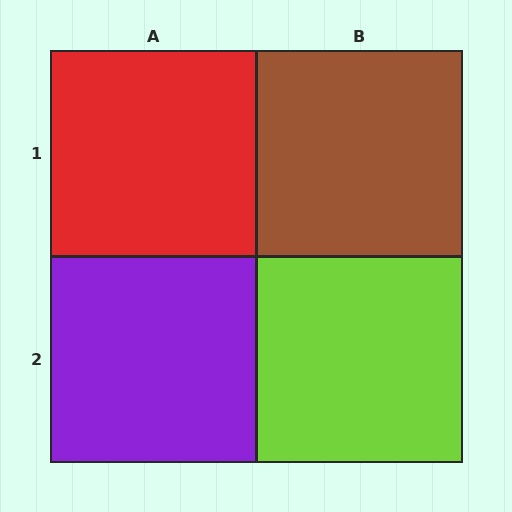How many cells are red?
1 cell is red.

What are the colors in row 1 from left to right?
Red, brown.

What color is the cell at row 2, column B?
Lime.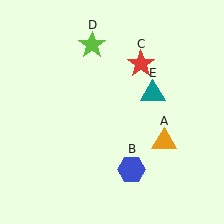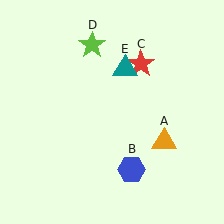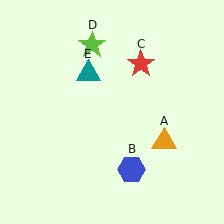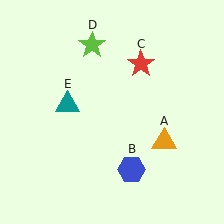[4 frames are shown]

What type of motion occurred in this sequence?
The teal triangle (object E) rotated counterclockwise around the center of the scene.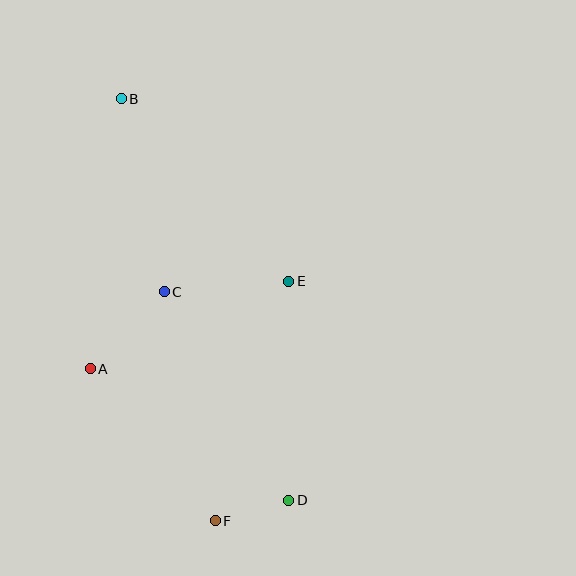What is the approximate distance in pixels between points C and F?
The distance between C and F is approximately 235 pixels.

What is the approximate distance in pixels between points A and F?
The distance between A and F is approximately 197 pixels.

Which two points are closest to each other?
Points D and F are closest to each other.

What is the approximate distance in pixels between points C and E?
The distance between C and E is approximately 125 pixels.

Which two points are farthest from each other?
Points B and D are farthest from each other.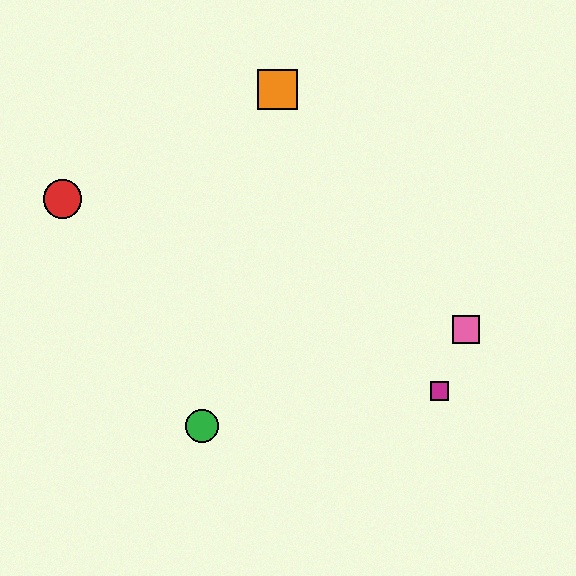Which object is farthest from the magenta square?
The red circle is farthest from the magenta square.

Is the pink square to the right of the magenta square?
Yes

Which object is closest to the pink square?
The magenta square is closest to the pink square.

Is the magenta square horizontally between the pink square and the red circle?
Yes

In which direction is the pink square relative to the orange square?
The pink square is below the orange square.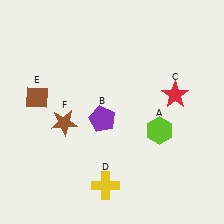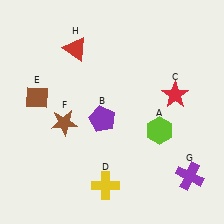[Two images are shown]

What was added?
A purple cross (G), a red triangle (H) were added in Image 2.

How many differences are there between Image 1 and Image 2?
There are 2 differences between the two images.